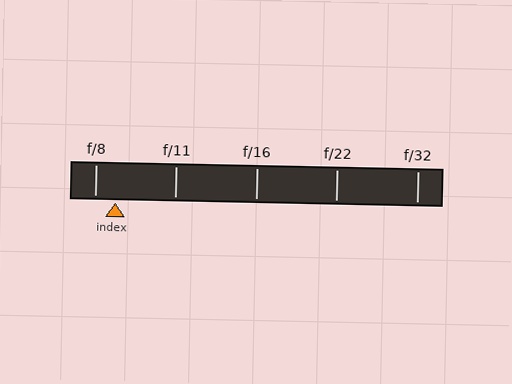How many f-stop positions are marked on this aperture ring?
There are 5 f-stop positions marked.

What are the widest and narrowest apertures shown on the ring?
The widest aperture shown is f/8 and the narrowest is f/32.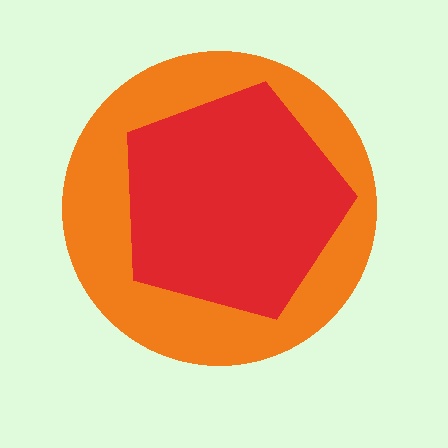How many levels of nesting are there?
2.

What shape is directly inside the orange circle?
The red pentagon.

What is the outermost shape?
The orange circle.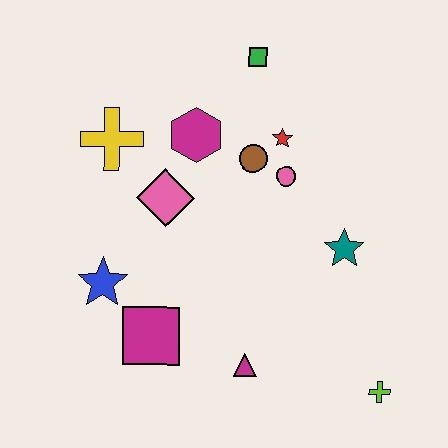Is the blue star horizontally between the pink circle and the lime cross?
No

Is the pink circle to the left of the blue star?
No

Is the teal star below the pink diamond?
Yes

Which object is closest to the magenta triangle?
The magenta square is closest to the magenta triangle.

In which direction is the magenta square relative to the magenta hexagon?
The magenta square is below the magenta hexagon.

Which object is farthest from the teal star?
The yellow cross is farthest from the teal star.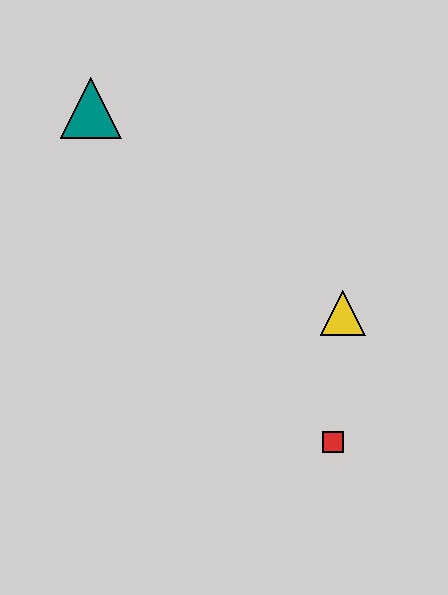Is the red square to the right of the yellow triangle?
No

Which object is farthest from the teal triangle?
The red square is farthest from the teal triangle.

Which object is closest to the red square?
The yellow triangle is closest to the red square.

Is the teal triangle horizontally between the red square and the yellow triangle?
No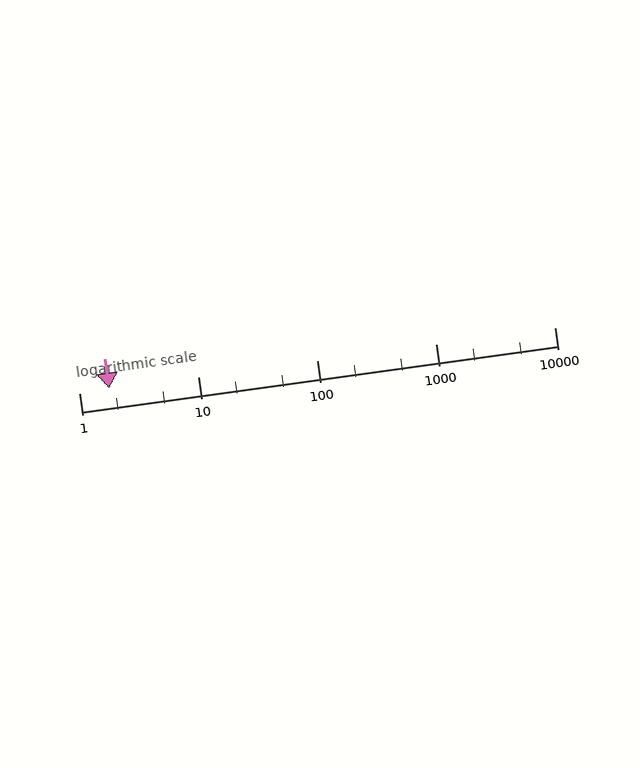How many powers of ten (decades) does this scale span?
The scale spans 4 decades, from 1 to 10000.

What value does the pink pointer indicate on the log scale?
The pointer indicates approximately 1.8.